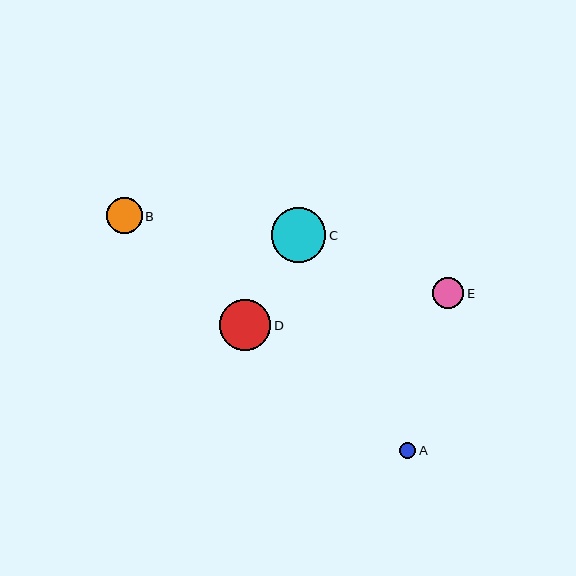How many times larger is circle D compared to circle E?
Circle D is approximately 1.6 times the size of circle E.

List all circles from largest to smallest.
From largest to smallest: C, D, B, E, A.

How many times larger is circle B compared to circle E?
Circle B is approximately 1.2 times the size of circle E.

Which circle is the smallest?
Circle A is the smallest with a size of approximately 17 pixels.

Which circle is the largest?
Circle C is the largest with a size of approximately 54 pixels.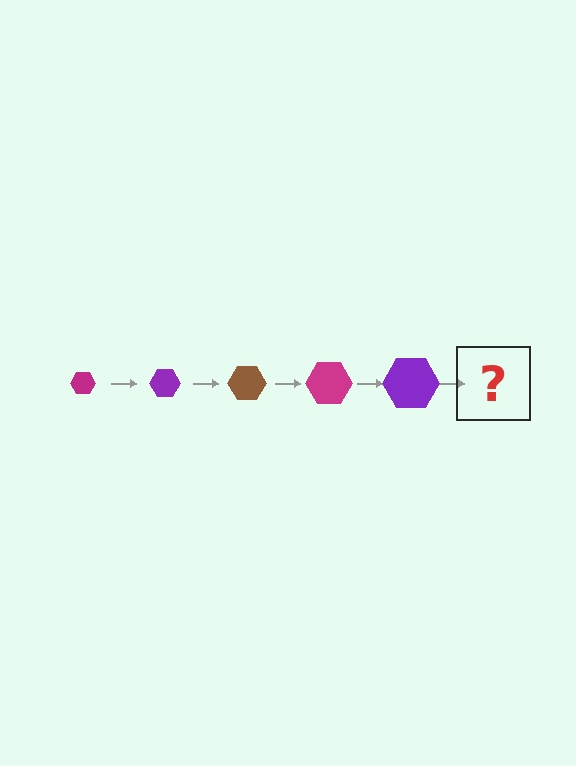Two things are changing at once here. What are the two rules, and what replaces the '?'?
The two rules are that the hexagon grows larger each step and the color cycles through magenta, purple, and brown. The '?' should be a brown hexagon, larger than the previous one.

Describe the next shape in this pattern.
It should be a brown hexagon, larger than the previous one.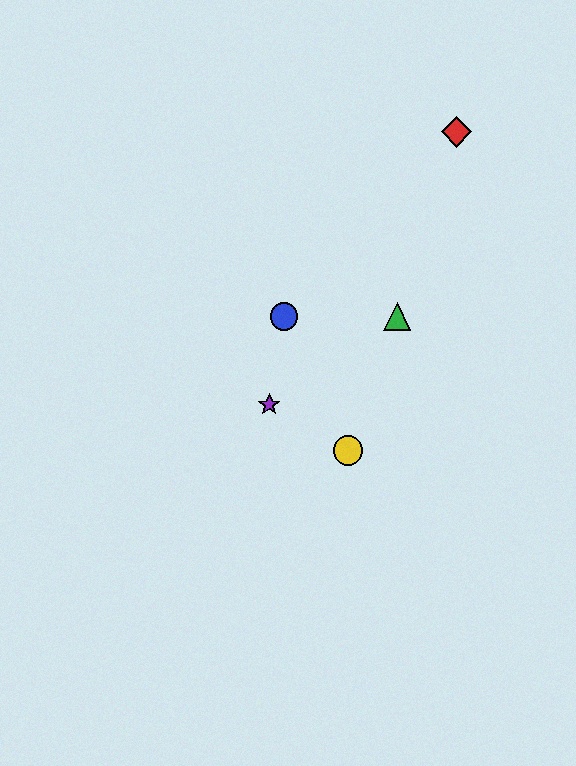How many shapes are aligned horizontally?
2 shapes (the blue circle, the green triangle) are aligned horizontally.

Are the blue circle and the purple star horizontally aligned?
No, the blue circle is at y≈316 and the purple star is at y≈405.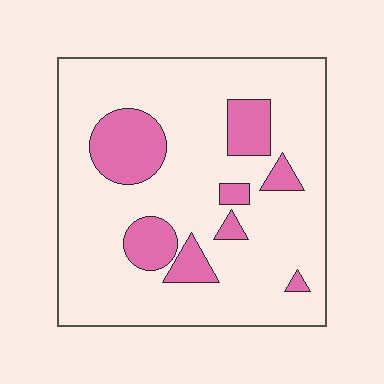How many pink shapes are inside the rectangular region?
8.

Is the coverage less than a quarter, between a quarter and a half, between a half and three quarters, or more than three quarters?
Less than a quarter.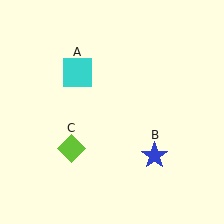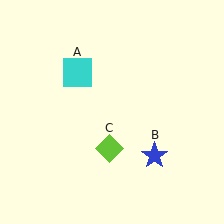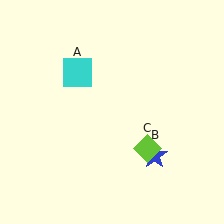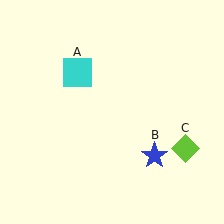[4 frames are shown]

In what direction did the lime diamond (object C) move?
The lime diamond (object C) moved right.